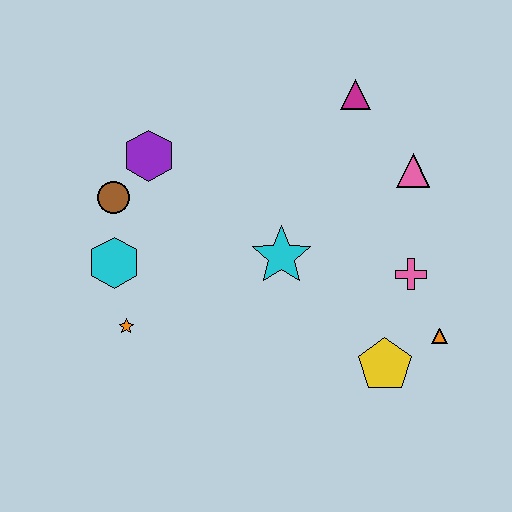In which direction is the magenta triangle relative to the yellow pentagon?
The magenta triangle is above the yellow pentagon.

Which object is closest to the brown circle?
The purple hexagon is closest to the brown circle.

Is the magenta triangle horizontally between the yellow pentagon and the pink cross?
No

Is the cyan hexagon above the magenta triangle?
No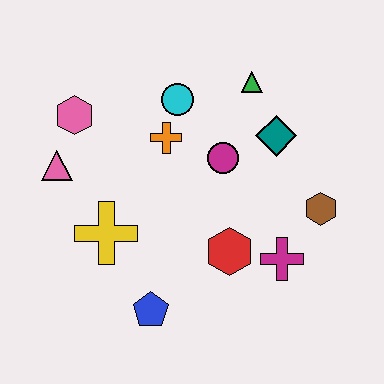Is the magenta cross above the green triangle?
No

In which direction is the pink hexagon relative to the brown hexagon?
The pink hexagon is to the left of the brown hexagon.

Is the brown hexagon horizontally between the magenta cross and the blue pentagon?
No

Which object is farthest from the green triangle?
The blue pentagon is farthest from the green triangle.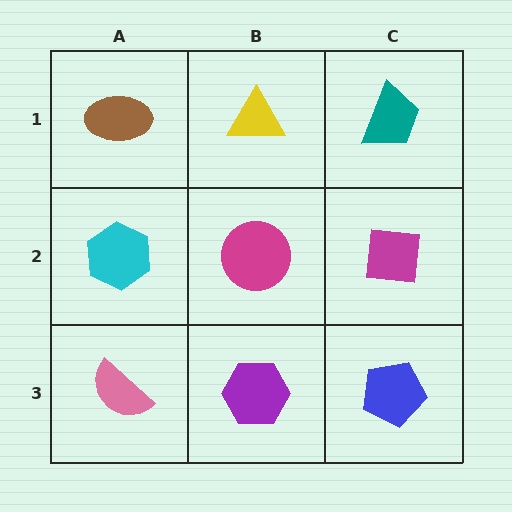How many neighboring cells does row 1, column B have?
3.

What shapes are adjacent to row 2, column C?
A teal trapezoid (row 1, column C), a blue pentagon (row 3, column C), a magenta circle (row 2, column B).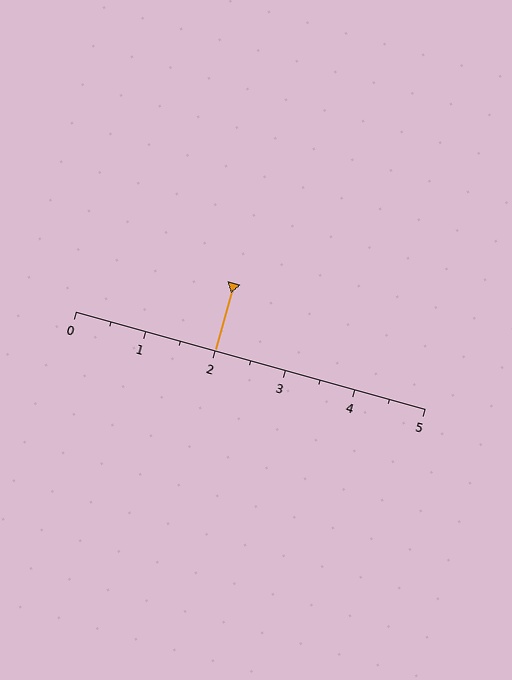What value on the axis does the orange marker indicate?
The marker indicates approximately 2.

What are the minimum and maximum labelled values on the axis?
The axis runs from 0 to 5.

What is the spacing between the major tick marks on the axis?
The major ticks are spaced 1 apart.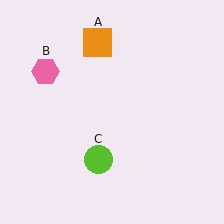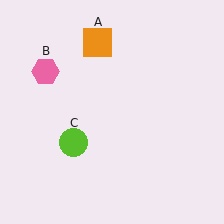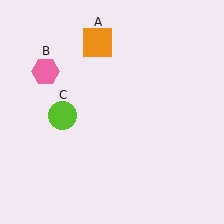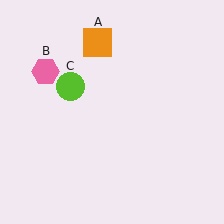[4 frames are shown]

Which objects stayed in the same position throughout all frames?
Orange square (object A) and pink hexagon (object B) remained stationary.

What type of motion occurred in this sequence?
The lime circle (object C) rotated clockwise around the center of the scene.